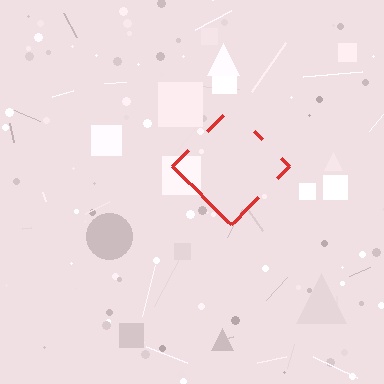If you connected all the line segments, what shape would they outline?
They would outline a diamond.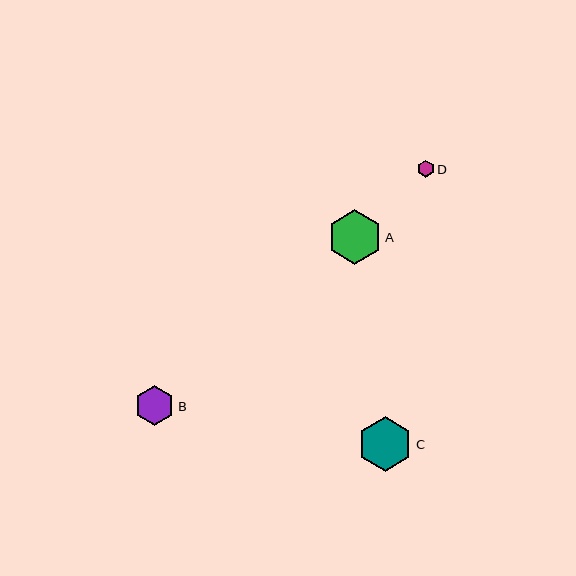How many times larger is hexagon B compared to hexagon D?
Hexagon B is approximately 2.4 times the size of hexagon D.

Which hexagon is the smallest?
Hexagon D is the smallest with a size of approximately 16 pixels.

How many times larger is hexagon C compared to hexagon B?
Hexagon C is approximately 1.4 times the size of hexagon B.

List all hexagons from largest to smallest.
From largest to smallest: C, A, B, D.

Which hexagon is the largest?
Hexagon C is the largest with a size of approximately 55 pixels.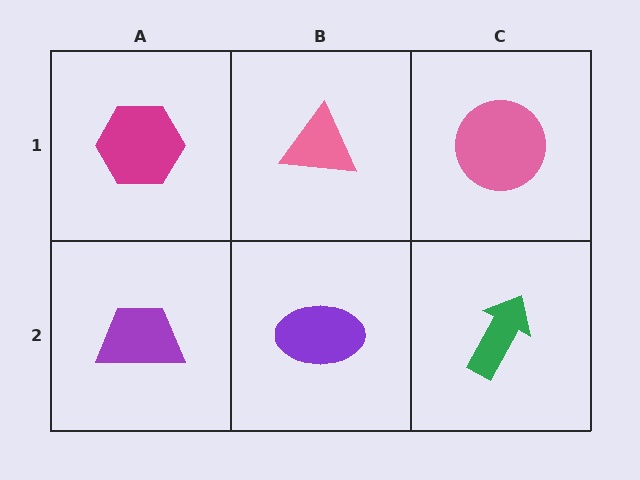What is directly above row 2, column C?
A pink circle.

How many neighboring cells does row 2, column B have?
3.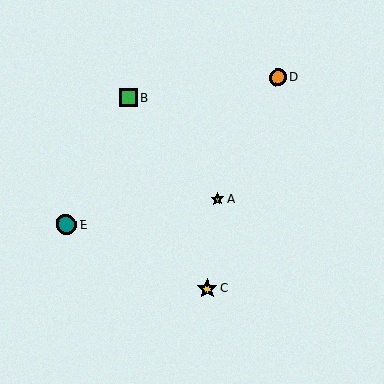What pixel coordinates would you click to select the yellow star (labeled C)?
Click at (207, 289) to select the yellow star C.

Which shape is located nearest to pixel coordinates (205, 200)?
The lime star (labeled A) at (218, 199) is nearest to that location.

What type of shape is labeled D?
Shape D is an orange circle.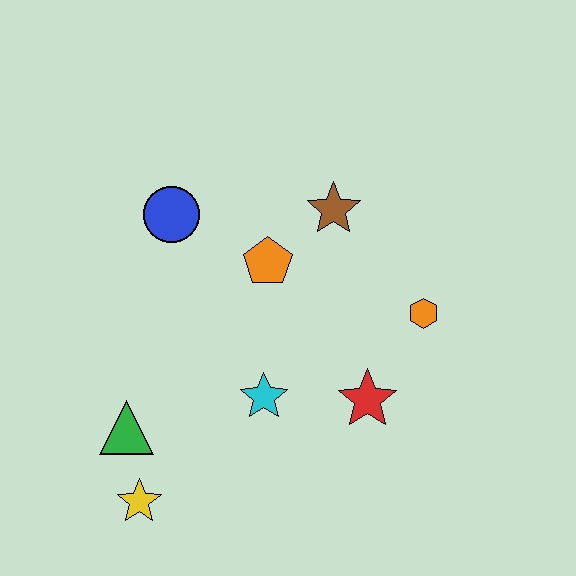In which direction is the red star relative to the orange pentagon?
The red star is below the orange pentagon.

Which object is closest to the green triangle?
The yellow star is closest to the green triangle.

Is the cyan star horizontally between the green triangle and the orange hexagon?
Yes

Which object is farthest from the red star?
The blue circle is farthest from the red star.